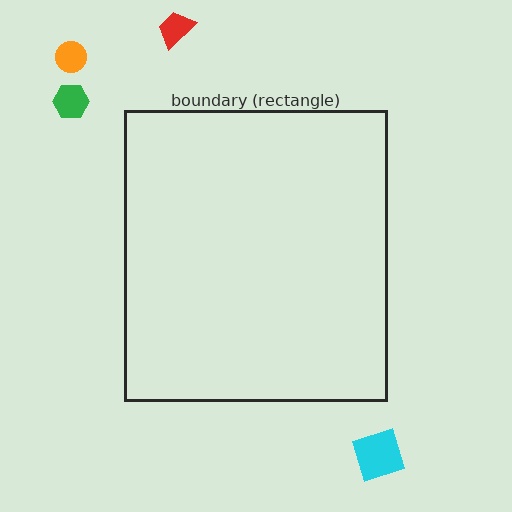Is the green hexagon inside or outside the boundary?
Outside.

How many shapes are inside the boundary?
0 inside, 4 outside.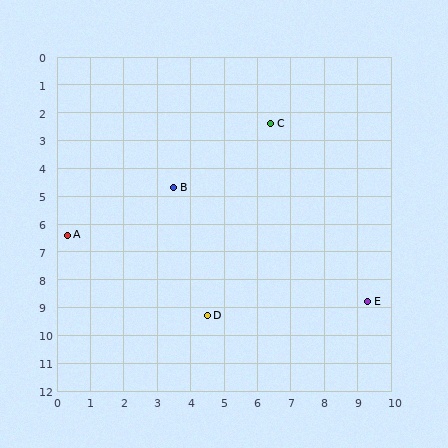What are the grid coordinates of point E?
Point E is at approximately (9.3, 8.8).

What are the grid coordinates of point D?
Point D is at approximately (4.5, 9.3).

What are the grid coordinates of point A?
Point A is at approximately (0.3, 6.4).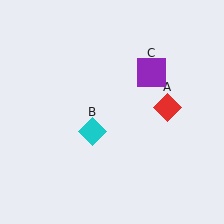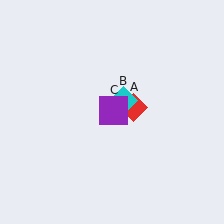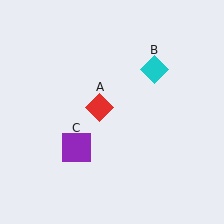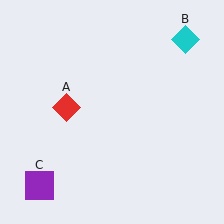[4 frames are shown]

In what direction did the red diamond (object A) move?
The red diamond (object A) moved left.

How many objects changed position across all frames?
3 objects changed position: red diamond (object A), cyan diamond (object B), purple square (object C).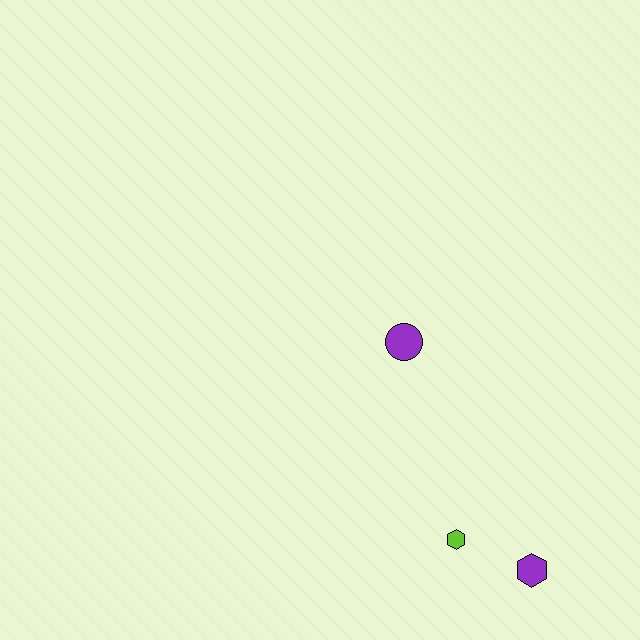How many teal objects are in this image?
There are no teal objects.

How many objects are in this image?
There are 3 objects.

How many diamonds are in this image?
There are no diamonds.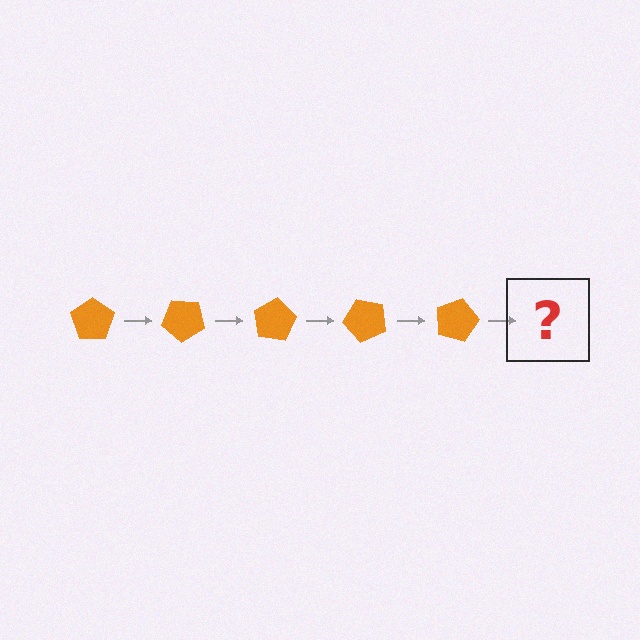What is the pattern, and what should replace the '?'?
The pattern is that the pentagon rotates 40 degrees each step. The '?' should be an orange pentagon rotated 200 degrees.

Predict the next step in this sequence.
The next step is an orange pentagon rotated 200 degrees.